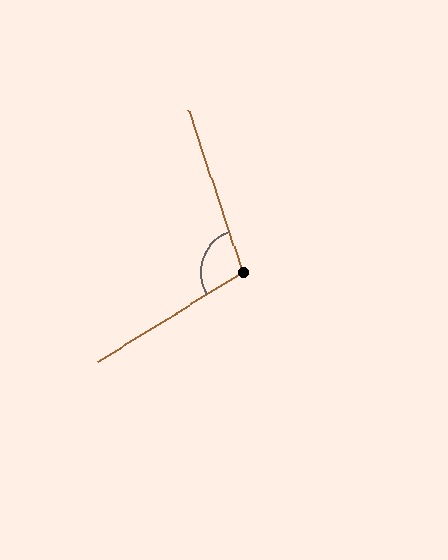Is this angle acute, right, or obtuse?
It is obtuse.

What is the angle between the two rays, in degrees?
Approximately 103 degrees.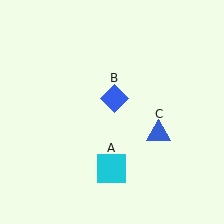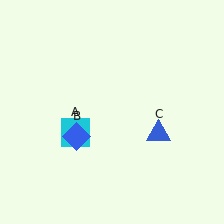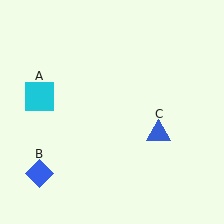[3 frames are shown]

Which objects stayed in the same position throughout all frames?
Blue triangle (object C) remained stationary.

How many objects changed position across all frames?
2 objects changed position: cyan square (object A), blue diamond (object B).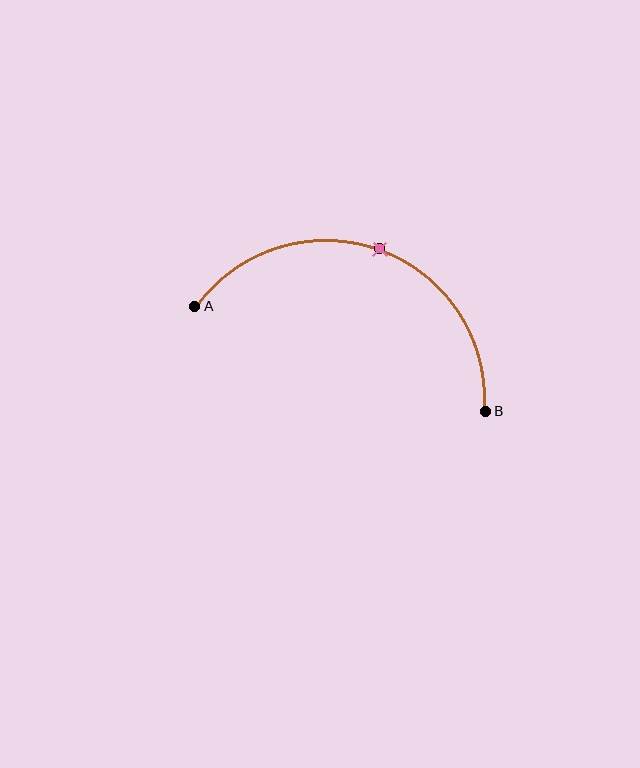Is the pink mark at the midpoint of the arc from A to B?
Yes. The pink mark lies on the arc at equal arc-length from both A and B — it is the arc midpoint.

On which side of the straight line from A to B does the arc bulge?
The arc bulges above the straight line connecting A and B.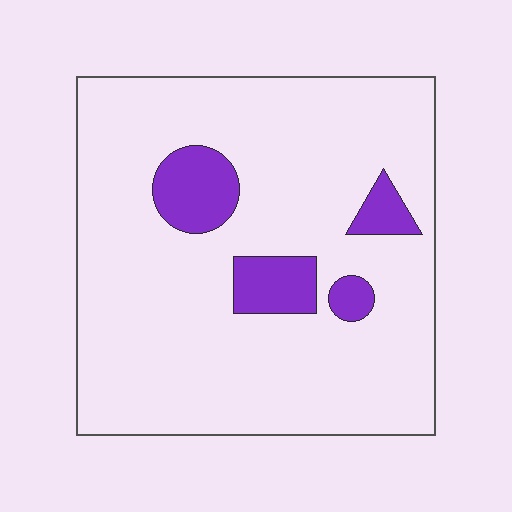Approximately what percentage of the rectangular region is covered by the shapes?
Approximately 10%.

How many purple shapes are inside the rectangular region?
4.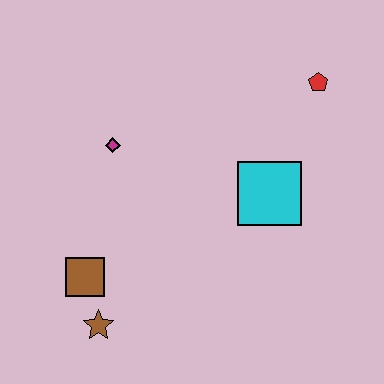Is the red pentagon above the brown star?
Yes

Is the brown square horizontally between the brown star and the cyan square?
No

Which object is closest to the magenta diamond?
The brown square is closest to the magenta diamond.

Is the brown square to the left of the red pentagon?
Yes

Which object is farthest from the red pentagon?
The brown star is farthest from the red pentagon.